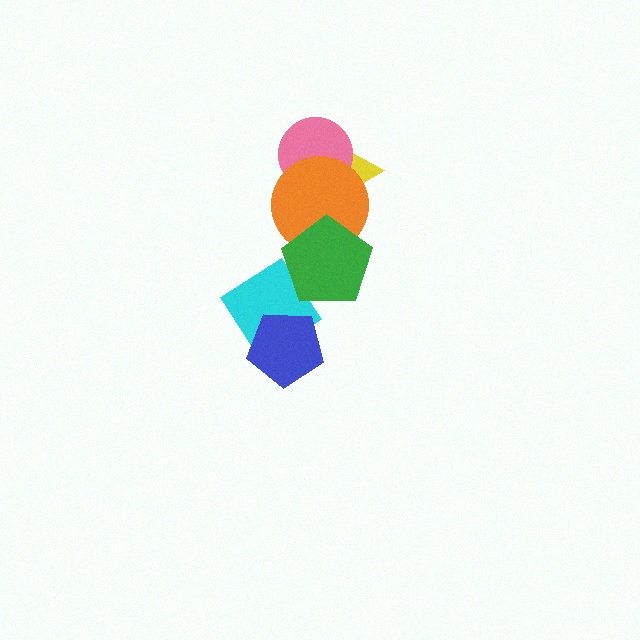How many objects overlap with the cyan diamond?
2 objects overlap with the cyan diamond.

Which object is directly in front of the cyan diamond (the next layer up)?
The blue pentagon is directly in front of the cyan diamond.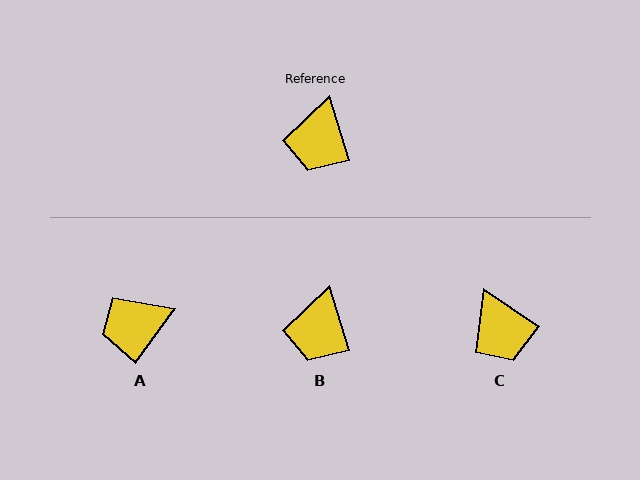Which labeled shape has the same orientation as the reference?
B.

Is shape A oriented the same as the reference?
No, it is off by about 54 degrees.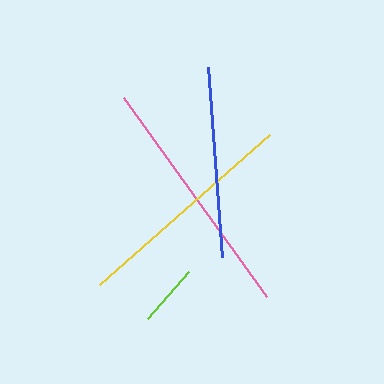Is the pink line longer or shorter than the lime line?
The pink line is longer than the lime line.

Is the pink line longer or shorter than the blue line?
The pink line is longer than the blue line.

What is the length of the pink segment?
The pink segment is approximately 246 pixels long.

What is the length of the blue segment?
The blue segment is approximately 191 pixels long.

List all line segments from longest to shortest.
From longest to shortest: pink, yellow, blue, lime.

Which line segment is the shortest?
The lime line is the shortest at approximately 63 pixels.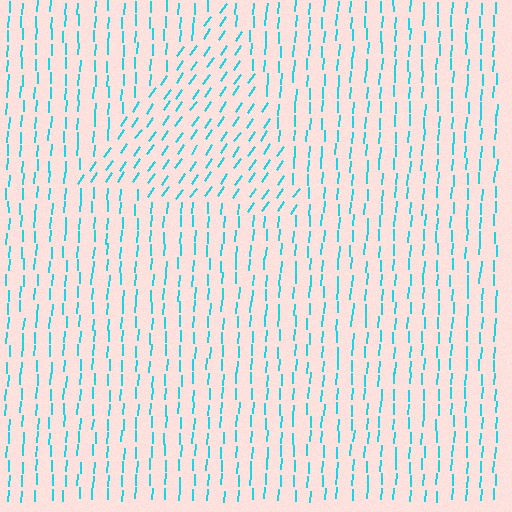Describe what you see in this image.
The image is filled with small cyan line segments. A triangle region in the image has lines oriented differently from the surrounding lines, creating a visible texture boundary.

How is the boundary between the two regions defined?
The boundary is defined purely by a change in line orientation (approximately 32 degrees difference). All lines are the same color and thickness.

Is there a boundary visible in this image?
Yes, there is a texture boundary formed by a change in line orientation.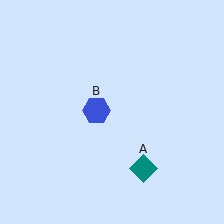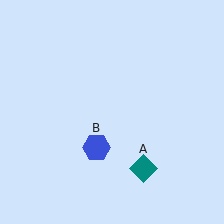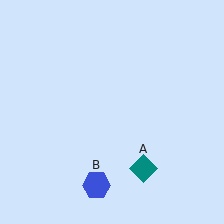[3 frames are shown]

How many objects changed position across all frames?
1 object changed position: blue hexagon (object B).